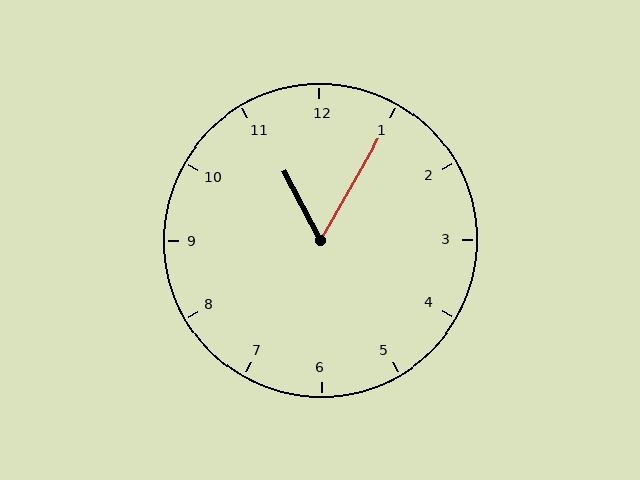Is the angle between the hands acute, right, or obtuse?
It is acute.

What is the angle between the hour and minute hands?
Approximately 58 degrees.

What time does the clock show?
11:05.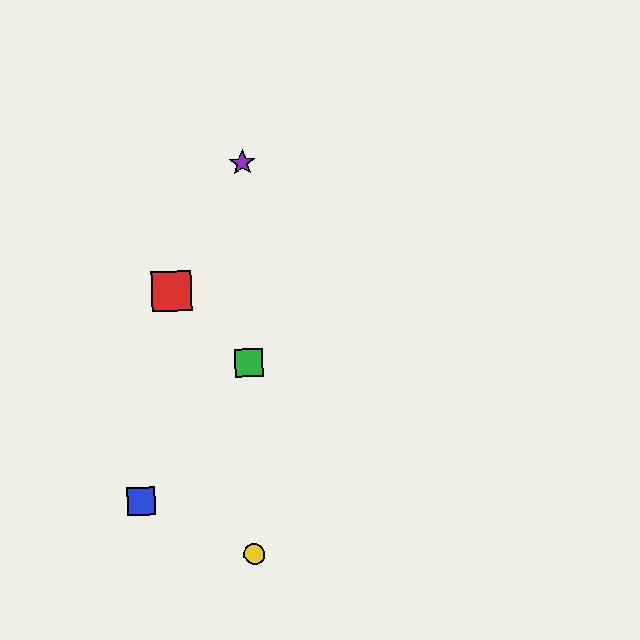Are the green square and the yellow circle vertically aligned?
Yes, both are at x≈249.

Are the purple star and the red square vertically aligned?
No, the purple star is at x≈242 and the red square is at x≈171.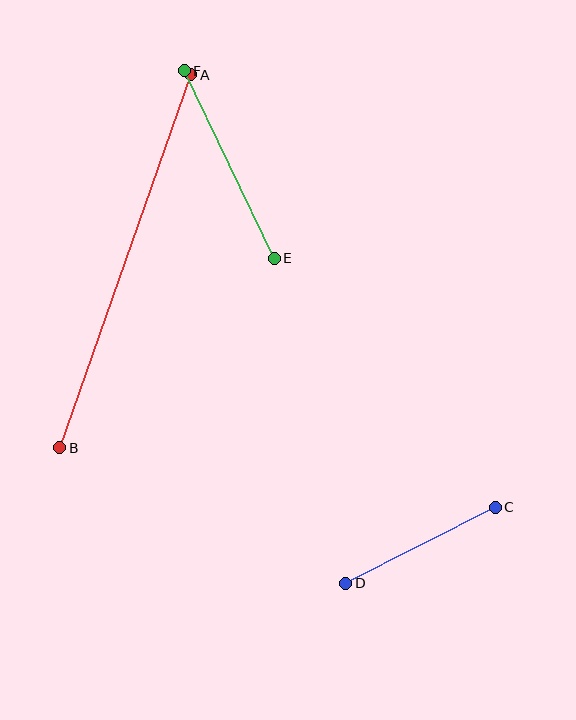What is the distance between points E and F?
The distance is approximately 208 pixels.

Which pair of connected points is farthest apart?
Points A and B are farthest apart.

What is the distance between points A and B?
The distance is approximately 395 pixels.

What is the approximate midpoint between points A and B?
The midpoint is at approximately (125, 261) pixels.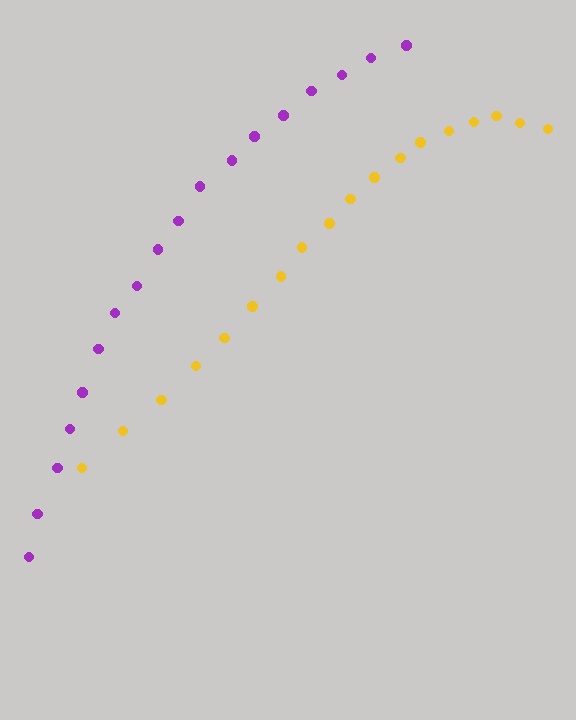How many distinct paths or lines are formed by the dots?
There are 2 distinct paths.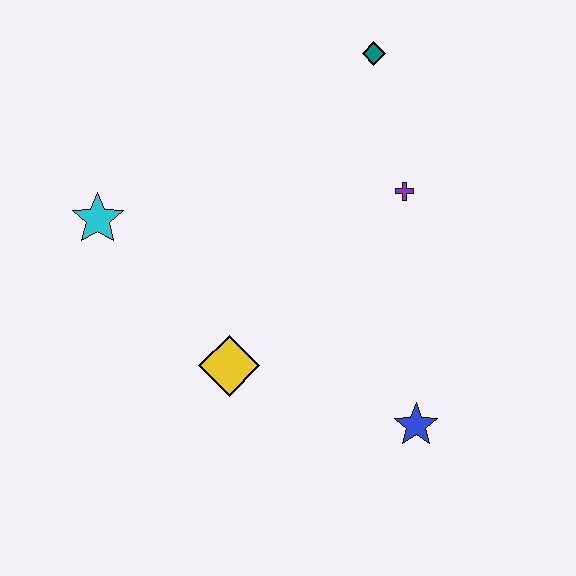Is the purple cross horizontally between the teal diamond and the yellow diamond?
No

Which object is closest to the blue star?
The yellow diamond is closest to the blue star.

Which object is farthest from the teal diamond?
The blue star is farthest from the teal diamond.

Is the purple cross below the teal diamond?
Yes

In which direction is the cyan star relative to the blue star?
The cyan star is to the left of the blue star.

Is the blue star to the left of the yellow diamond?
No